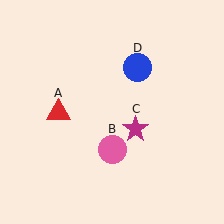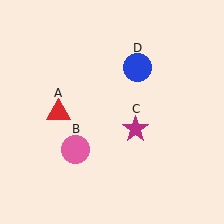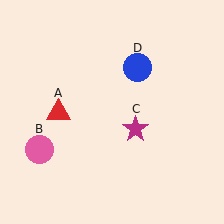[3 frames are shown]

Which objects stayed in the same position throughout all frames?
Red triangle (object A) and magenta star (object C) and blue circle (object D) remained stationary.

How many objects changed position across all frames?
1 object changed position: pink circle (object B).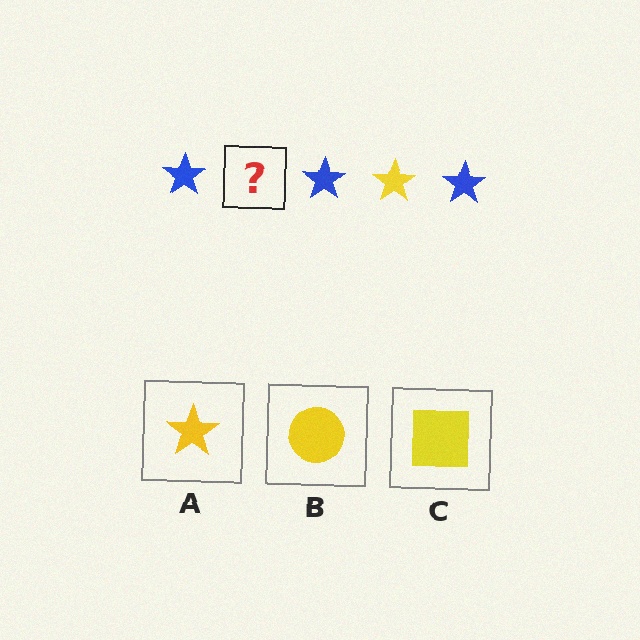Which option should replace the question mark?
Option A.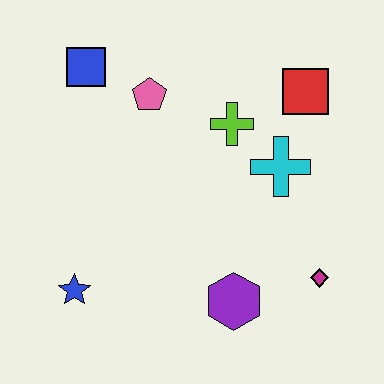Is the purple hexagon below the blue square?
Yes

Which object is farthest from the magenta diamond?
The blue square is farthest from the magenta diamond.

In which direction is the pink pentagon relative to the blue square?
The pink pentagon is to the right of the blue square.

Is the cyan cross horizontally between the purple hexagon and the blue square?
No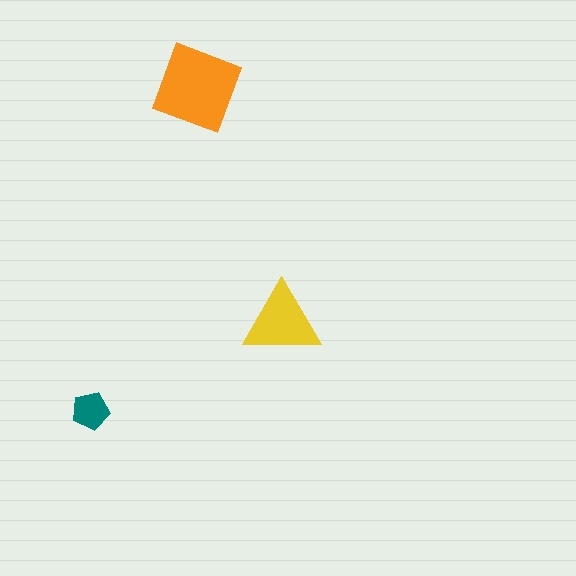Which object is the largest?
The orange diamond.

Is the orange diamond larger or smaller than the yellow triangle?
Larger.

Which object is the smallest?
The teal pentagon.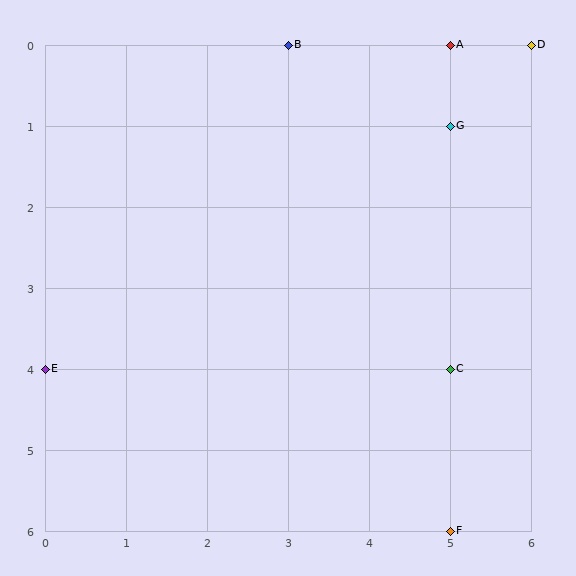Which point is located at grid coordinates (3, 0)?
Point B is at (3, 0).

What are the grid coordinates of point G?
Point G is at grid coordinates (5, 1).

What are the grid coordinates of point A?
Point A is at grid coordinates (5, 0).